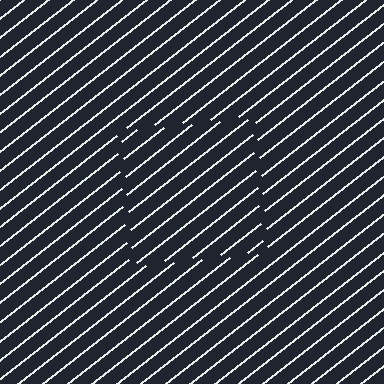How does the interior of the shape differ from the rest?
The interior of the shape contains the same grating, shifted by half a period — the contour is defined by the phase discontinuity where line-ends from the inner and outer gratings abut.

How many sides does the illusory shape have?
4 sides — the line-ends trace a square.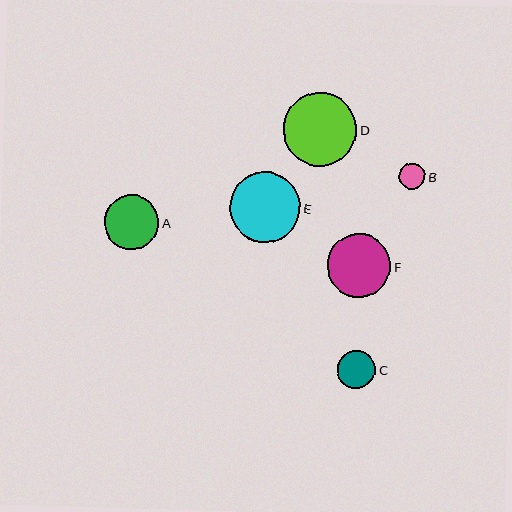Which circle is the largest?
Circle D is the largest with a size of approximately 73 pixels.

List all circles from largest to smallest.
From largest to smallest: D, E, F, A, C, B.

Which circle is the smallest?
Circle B is the smallest with a size of approximately 26 pixels.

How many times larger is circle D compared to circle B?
Circle D is approximately 2.8 times the size of circle B.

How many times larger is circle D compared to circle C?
Circle D is approximately 1.9 times the size of circle C.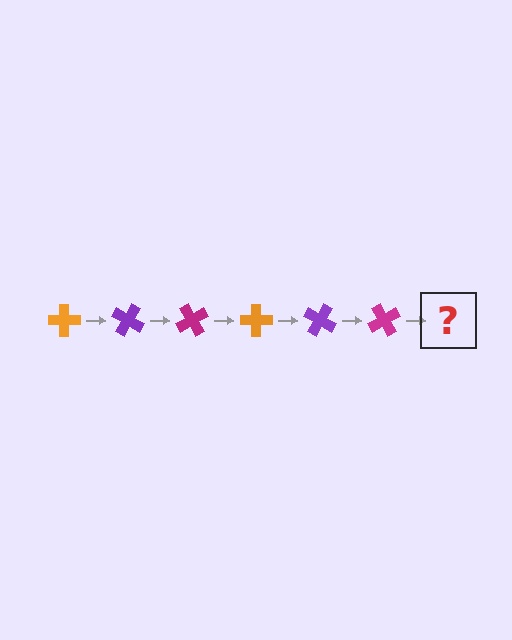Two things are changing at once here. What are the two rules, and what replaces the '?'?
The two rules are that it rotates 30 degrees each step and the color cycles through orange, purple, and magenta. The '?' should be an orange cross, rotated 180 degrees from the start.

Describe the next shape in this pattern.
It should be an orange cross, rotated 180 degrees from the start.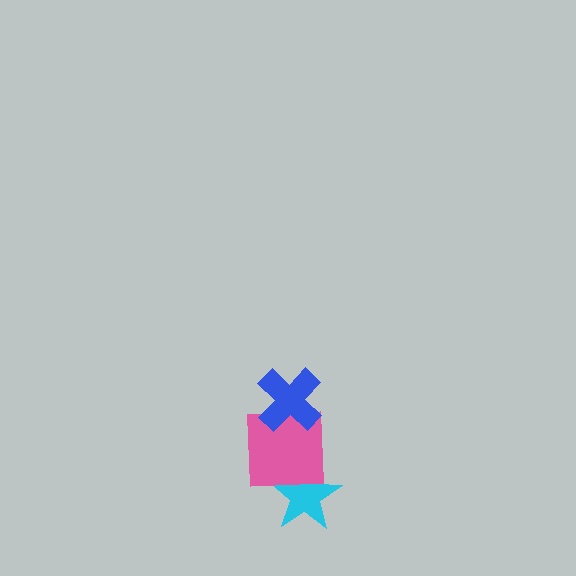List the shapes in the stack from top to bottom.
From top to bottom: the blue cross, the pink square, the cyan star.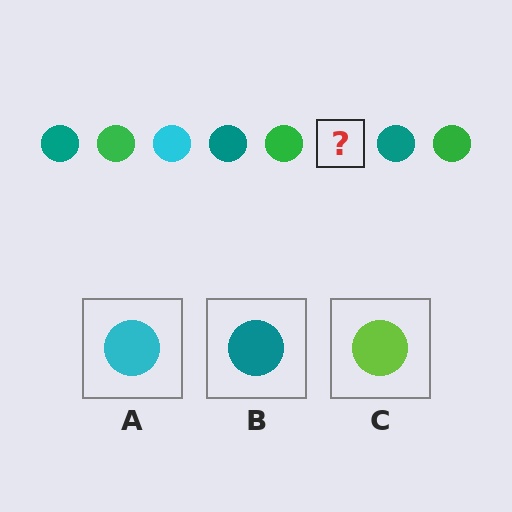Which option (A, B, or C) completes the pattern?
A.